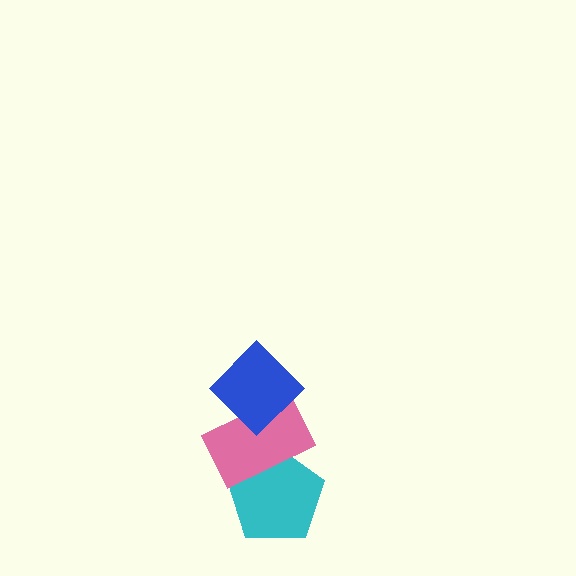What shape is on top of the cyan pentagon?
The pink rectangle is on top of the cyan pentagon.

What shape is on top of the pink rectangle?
The blue diamond is on top of the pink rectangle.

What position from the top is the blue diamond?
The blue diamond is 1st from the top.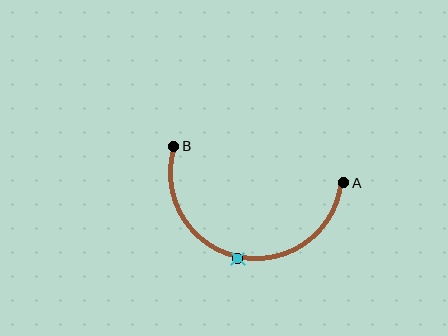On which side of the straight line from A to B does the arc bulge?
The arc bulges below the straight line connecting A and B.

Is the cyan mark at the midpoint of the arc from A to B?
Yes. The cyan mark lies on the arc at equal arc-length from both A and B — it is the arc midpoint.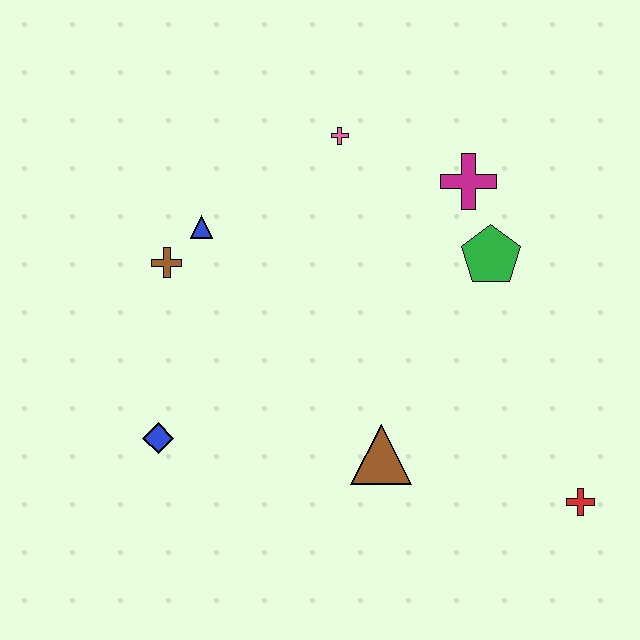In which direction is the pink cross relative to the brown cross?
The pink cross is to the right of the brown cross.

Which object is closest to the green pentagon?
The magenta cross is closest to the green pentagon.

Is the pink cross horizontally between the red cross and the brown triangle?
No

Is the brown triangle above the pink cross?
No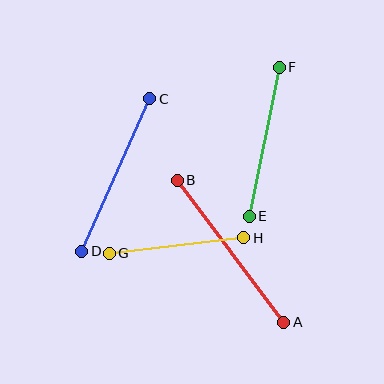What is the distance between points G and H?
The distance is approximately 135 pixels.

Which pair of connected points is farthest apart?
Points A and B are farthest apart.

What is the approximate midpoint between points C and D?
The midpoint is at approximately (116, 175) pixels.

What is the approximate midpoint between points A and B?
The midpoint is at approximately (231, 251) pixels.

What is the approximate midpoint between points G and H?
The midpoint is at approximately (177, 245) pixels.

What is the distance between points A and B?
The distance is approximately 177 pixels.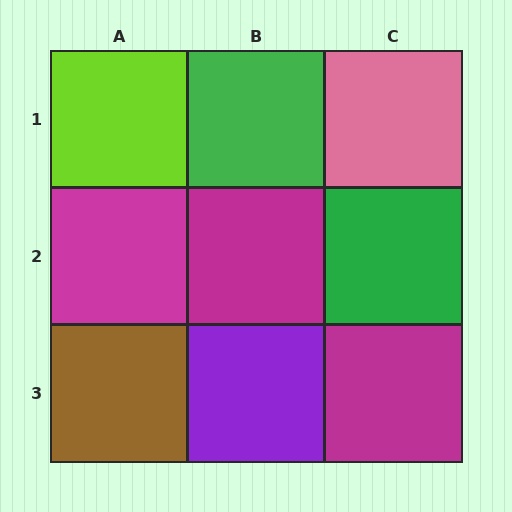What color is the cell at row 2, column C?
Green.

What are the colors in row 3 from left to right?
Brown, purple, magenta.